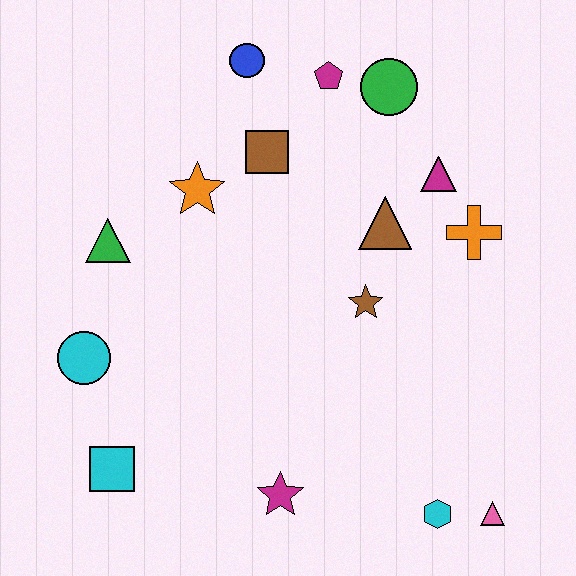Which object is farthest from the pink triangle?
The blue circle is farthest from the pink triangle.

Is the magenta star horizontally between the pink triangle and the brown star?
No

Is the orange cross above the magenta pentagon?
No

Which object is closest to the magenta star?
The cyan hexagon is closest to the magenta star.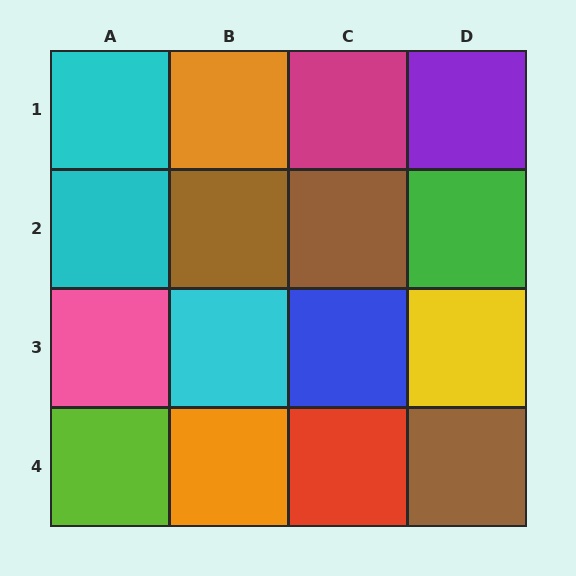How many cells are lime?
1 cell is lime.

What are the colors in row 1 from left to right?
Cyan, orange, magenta, purple.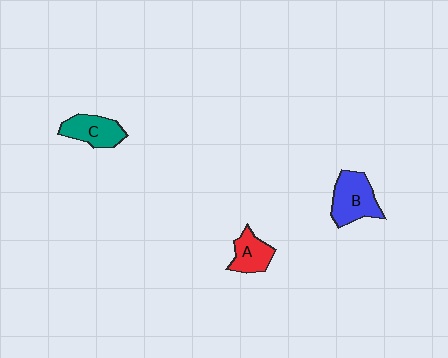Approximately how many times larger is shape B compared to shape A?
Approximately 1.5 times.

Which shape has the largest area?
Shape B (blue).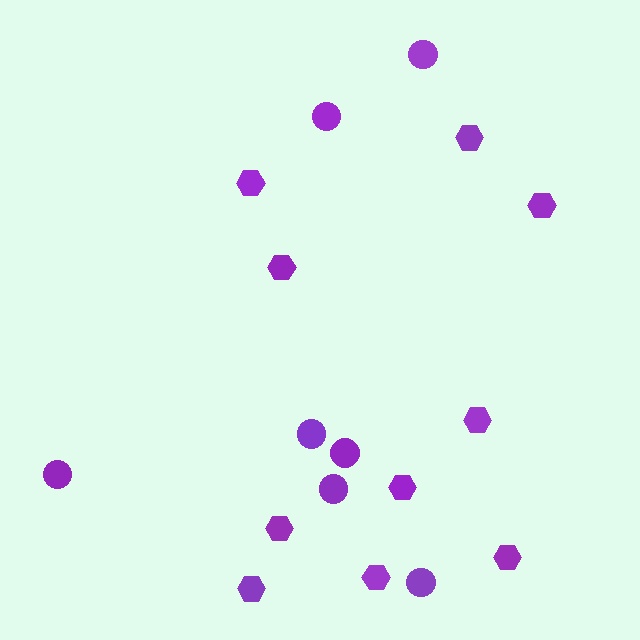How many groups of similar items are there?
There are 2 groups: one group of circles (7) and one group of hexagons (10).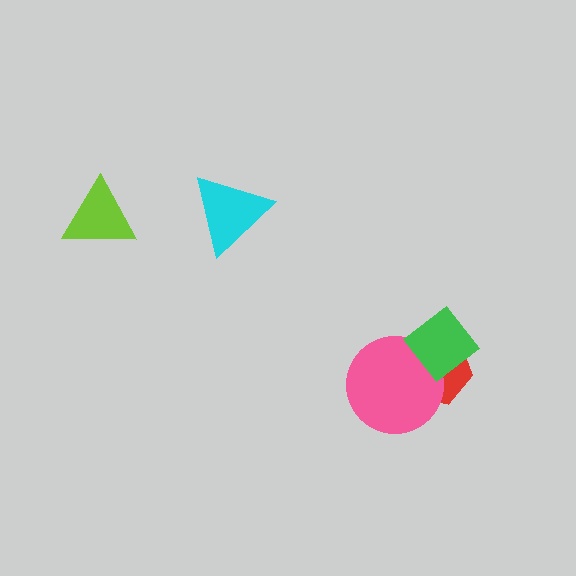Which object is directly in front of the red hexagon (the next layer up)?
The pink circle is directly in front of the red hexagon.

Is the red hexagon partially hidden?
Yes, it is partially covered by another shape.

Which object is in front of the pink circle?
The green diamond is in front of the pink circle.